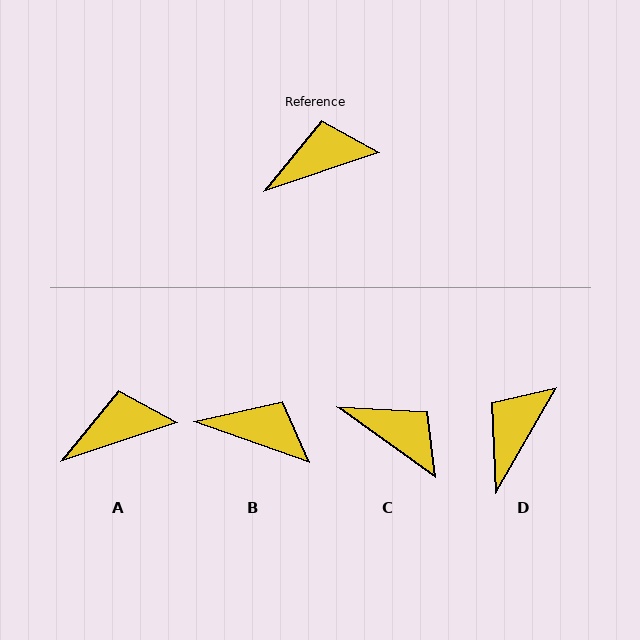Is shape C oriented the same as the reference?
No, it is off by about 54 degrees.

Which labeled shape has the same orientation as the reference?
A.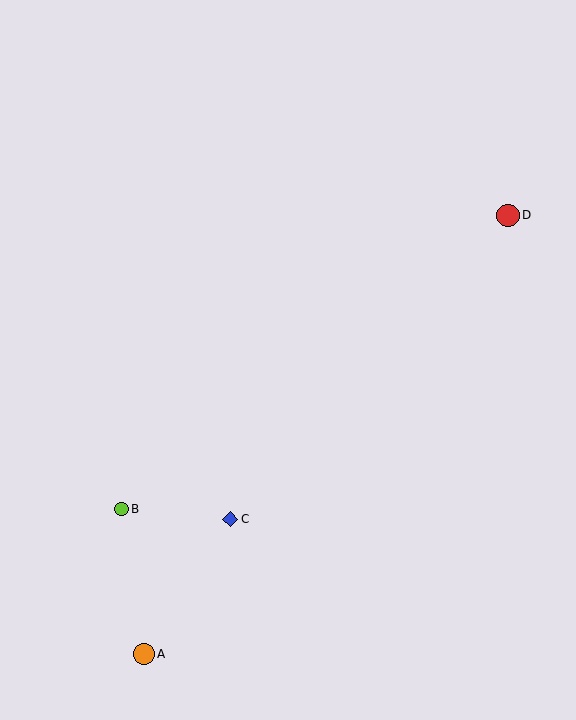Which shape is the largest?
The red circle (labeled D) is the largest.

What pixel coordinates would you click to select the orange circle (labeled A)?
Click at (144, 654) to select the orange circle A.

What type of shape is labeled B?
Shape B is a lime circle.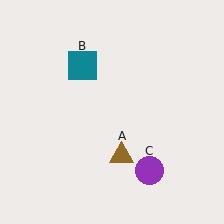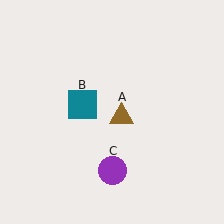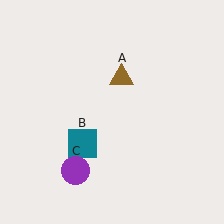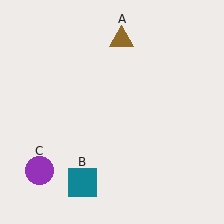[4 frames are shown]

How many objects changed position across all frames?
3 objects changed position: brown triangle (object A), teal square (object B), purple circle (object C).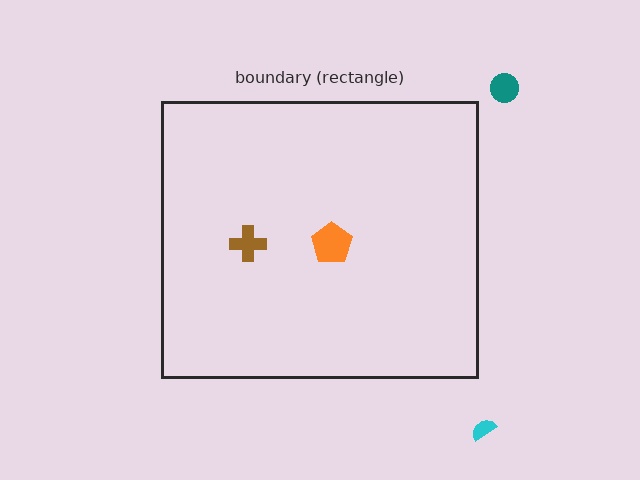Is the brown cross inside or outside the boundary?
Inside.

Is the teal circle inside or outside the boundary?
Outside.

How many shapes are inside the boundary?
2 inside, 2 outside.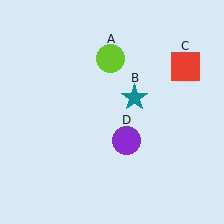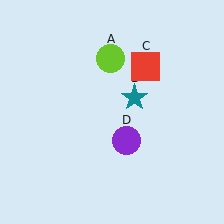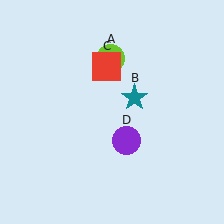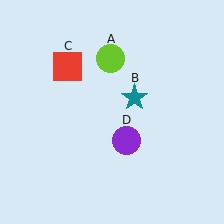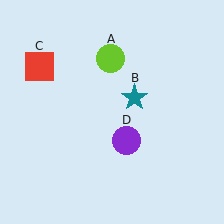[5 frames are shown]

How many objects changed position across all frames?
1 object changed position: red square (object C).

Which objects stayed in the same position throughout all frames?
Lime circle (object A) and teal star (object B) and purple circle (object D) remained stationary.